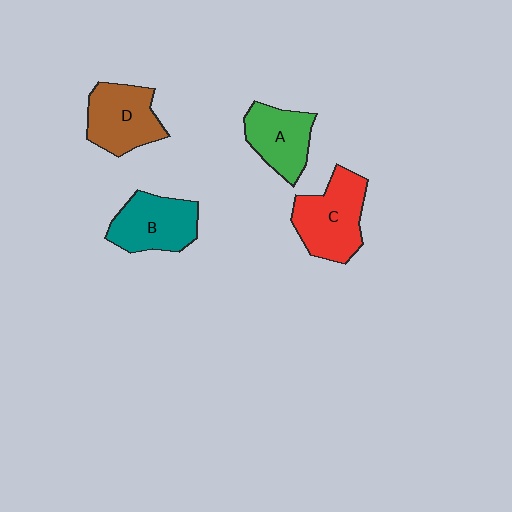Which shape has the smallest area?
Shape A (green).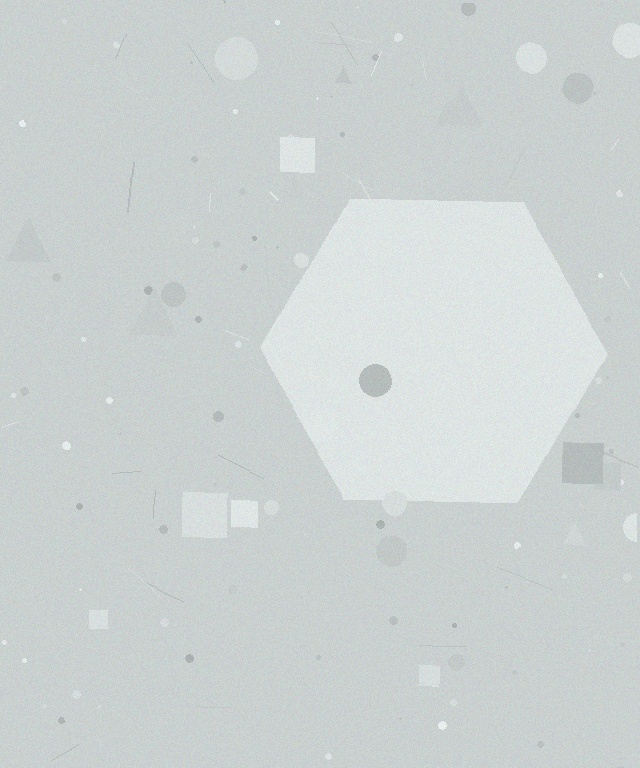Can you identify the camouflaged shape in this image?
The camouflaged shape is a hexagon.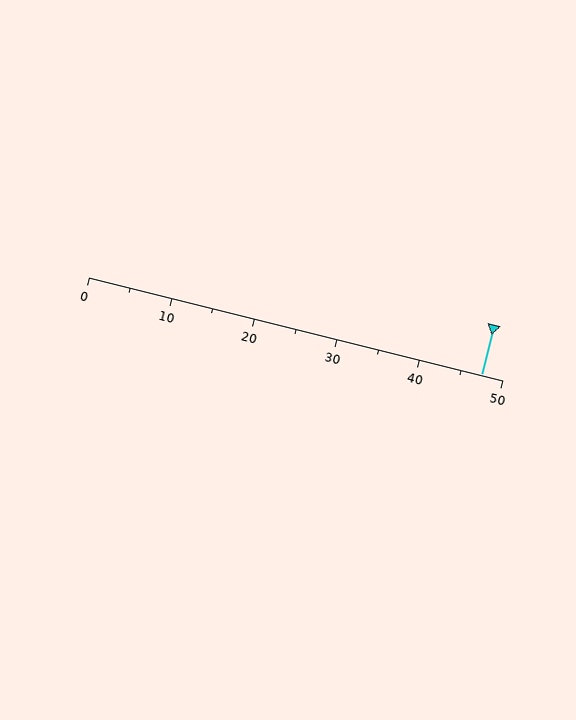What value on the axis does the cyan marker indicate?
The marker indicates approximately 47.5.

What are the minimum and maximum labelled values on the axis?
The axis runs from 0 to 50.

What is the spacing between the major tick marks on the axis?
The major ticks are spaced 10 apart.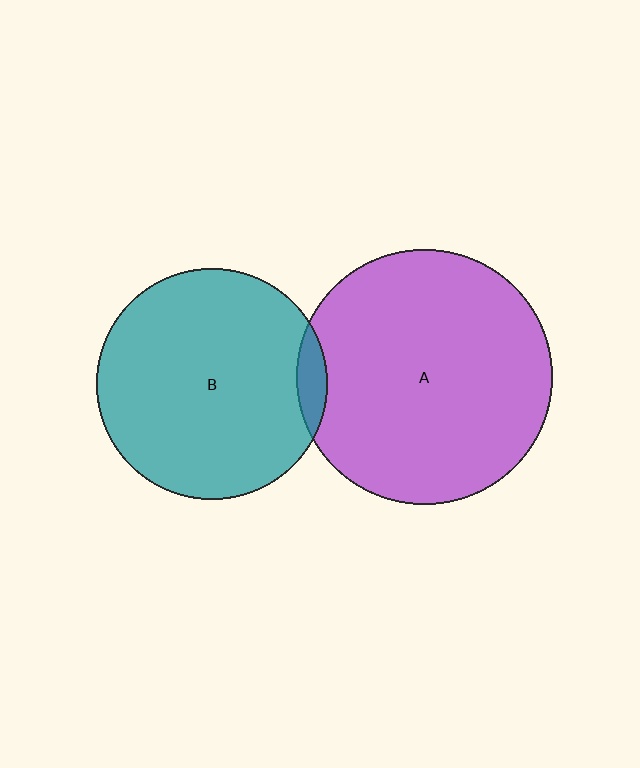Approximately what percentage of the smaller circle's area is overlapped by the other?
Approximately 5%.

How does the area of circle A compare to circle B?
Approximately 1.2 times.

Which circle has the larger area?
Circle A (purple).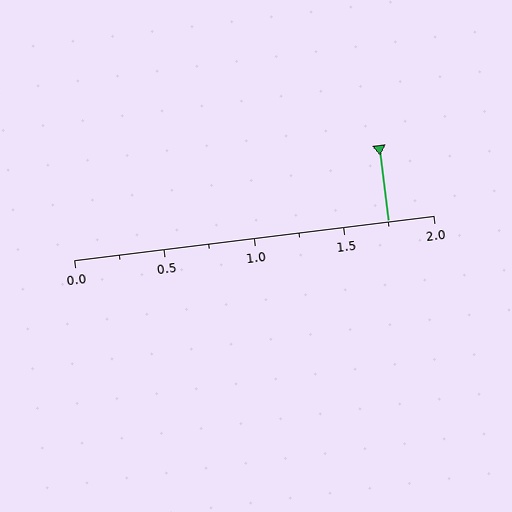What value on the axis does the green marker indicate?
The marker indicates approximately 1.75.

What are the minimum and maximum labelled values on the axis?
The axis runs from 0.0 to 2.0.